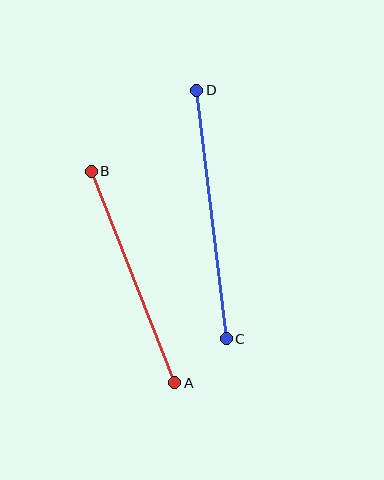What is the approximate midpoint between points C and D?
The midpoint is at approximately (212, 215) pixels.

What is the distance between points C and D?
The distance is approximately 250 pixels.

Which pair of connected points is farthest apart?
Points C and D are farthest apart.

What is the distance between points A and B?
The distance is approximately 228 pixels.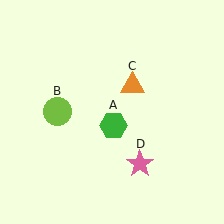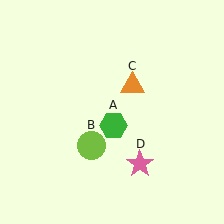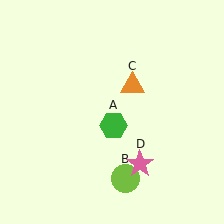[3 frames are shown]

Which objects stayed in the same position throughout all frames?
Green hexagon (object A) and orange triangle (object C) and pink star (object D) remained stationary.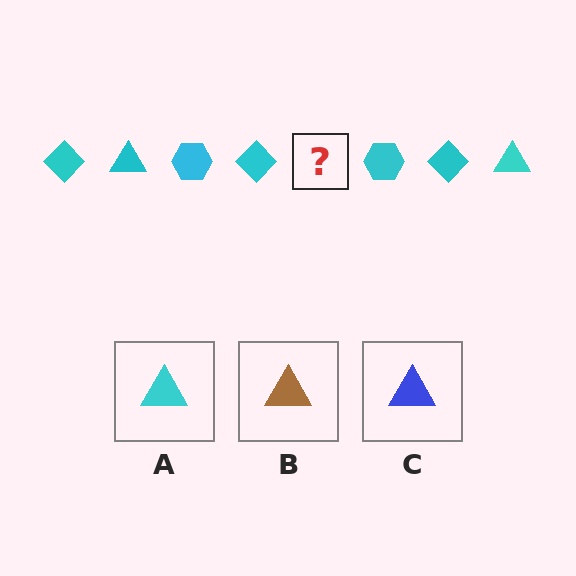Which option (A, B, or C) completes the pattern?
A.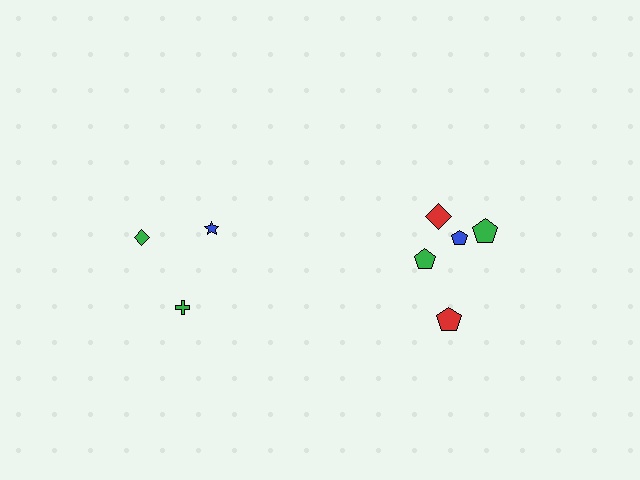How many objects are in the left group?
There are 3 objects.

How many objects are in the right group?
There are 5 objects.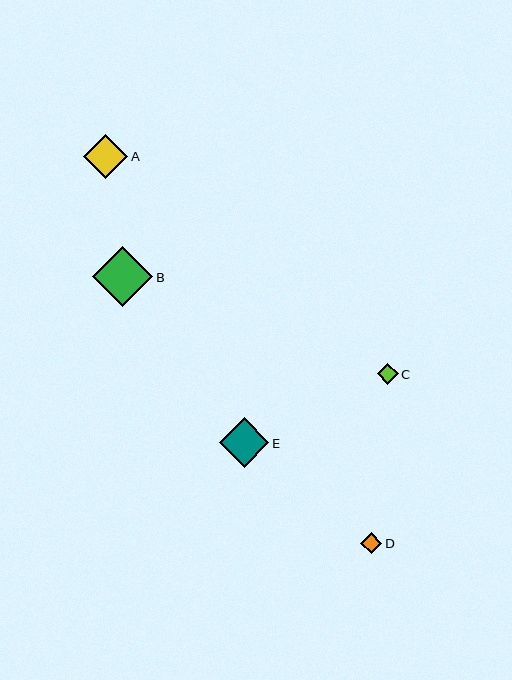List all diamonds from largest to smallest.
From largest to smallest: B, E, A, D, C.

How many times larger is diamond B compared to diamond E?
Diamond B is approximately 1.2 times the size of diamond E.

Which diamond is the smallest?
Diamond C is the smallest with a size of approximately 21 pixels.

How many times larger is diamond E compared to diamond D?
Diamond E is approximately 2.4 times the size of diamond D.